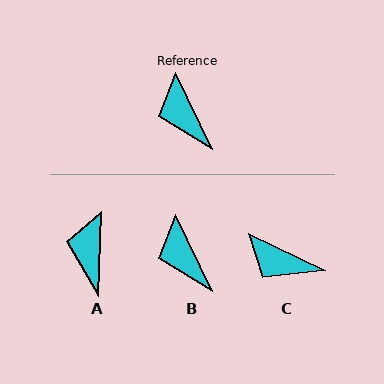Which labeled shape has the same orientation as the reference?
B.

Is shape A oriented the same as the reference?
No, it is off by about 29 degrees.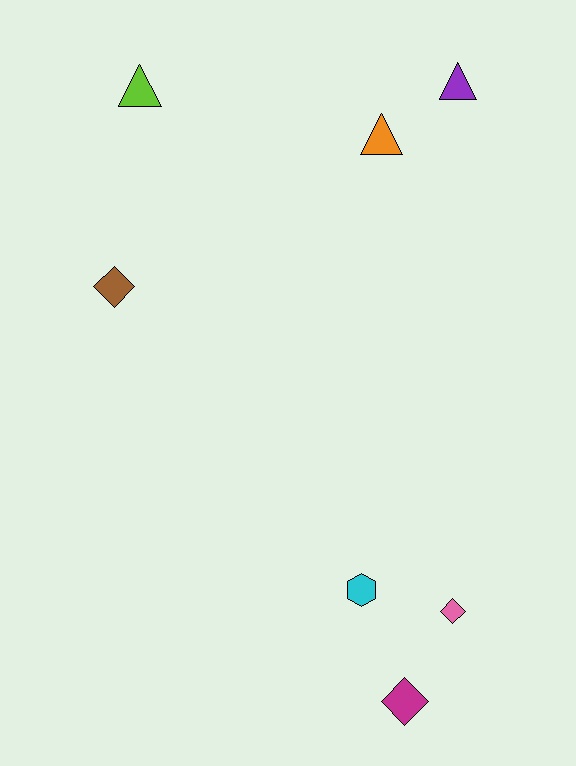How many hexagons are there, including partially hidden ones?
There is 1 hexagon.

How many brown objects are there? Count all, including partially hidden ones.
There is 1 brown object.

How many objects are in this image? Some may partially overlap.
There are 7 objects.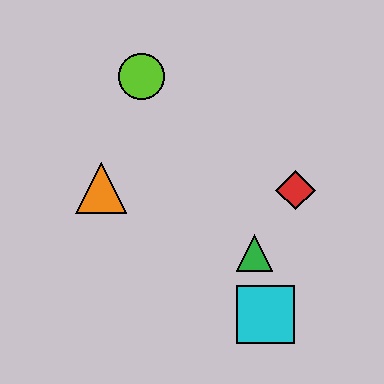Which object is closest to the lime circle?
The orange triangle is closest to the lime circle.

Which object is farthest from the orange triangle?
The cyan square is farthest from the orange triangle.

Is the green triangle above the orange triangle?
No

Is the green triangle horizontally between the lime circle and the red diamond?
Yes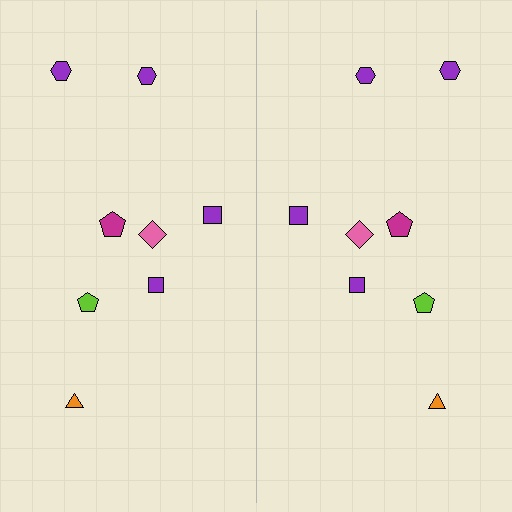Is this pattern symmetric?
Yes, this pattern has bilateral (reflection) symmetry.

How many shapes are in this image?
There are 16 shapes in this image.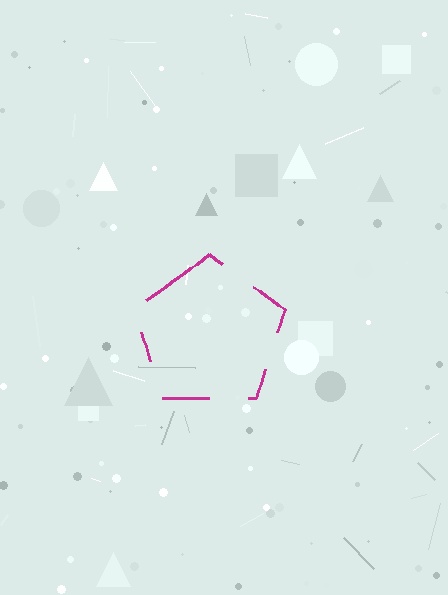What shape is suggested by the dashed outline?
The dashed outline suggests a pentagon.